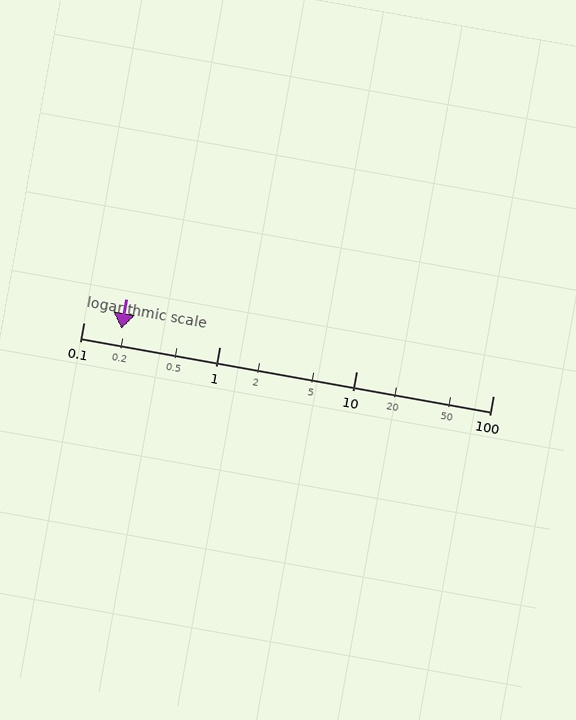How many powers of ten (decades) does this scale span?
The scale spans 3 decades, from 0.1 to 100.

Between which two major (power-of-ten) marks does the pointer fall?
The pointer is between 0.1 and 1.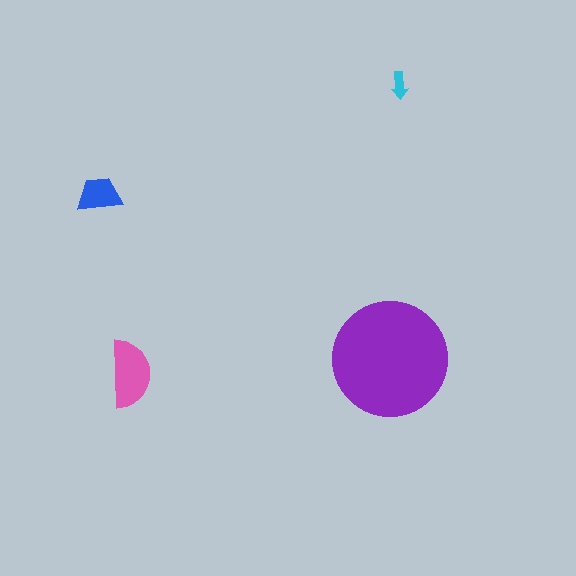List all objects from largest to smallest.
The purple circle, the pink semicircle, the blue trapezoid, the cyan arrow.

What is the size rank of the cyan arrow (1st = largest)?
4th.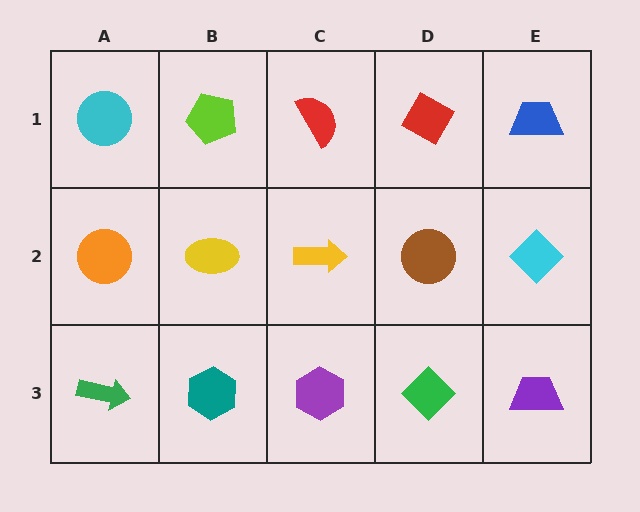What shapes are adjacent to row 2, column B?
A lime pentagon (row 1, column B), a teal hexagon (row 3, column B), an orange circle (row 2, column A), a yellow arrow (row 2, column C).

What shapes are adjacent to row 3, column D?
A brown circle (row 2, column D), a purple hexagon (row 3, column C), a purple trapezoid (row 3, column E).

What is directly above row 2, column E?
A blue trapezoid.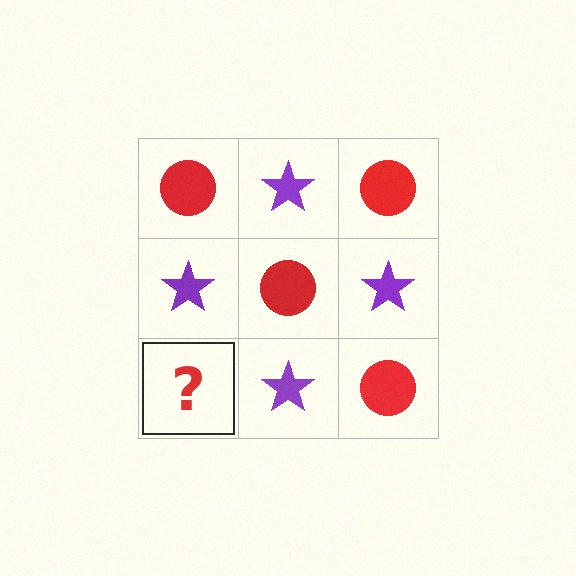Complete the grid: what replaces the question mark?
The question mark should be replaced with a red circle.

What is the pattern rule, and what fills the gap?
The rule is that it alternates red circle and purple star in a checkerboard pattern. The gap should be filled with a red circle.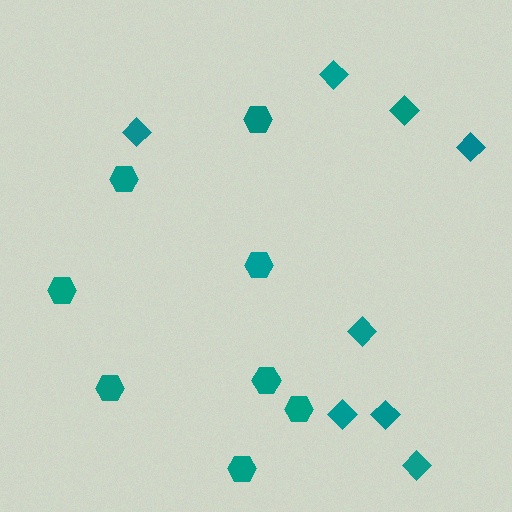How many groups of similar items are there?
There are 2 groups: one group of diamonds (8) and one group of hexagons (8).